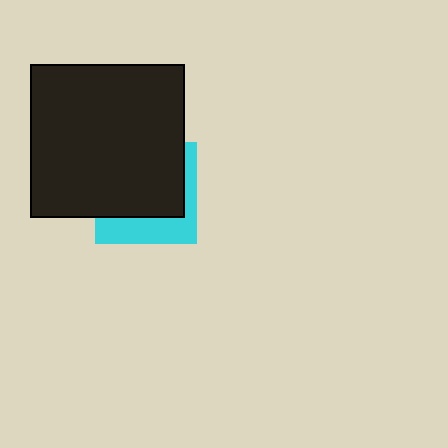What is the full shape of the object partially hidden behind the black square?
The partially hidden object is a cyan square.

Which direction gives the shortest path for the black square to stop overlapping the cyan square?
Moving toward the upper-left gives the shortest separation.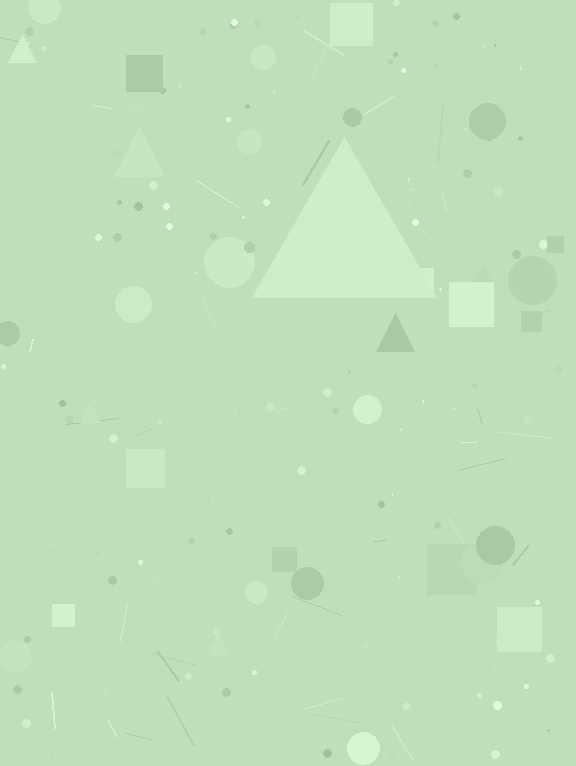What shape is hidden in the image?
A triangle is hidden in the image.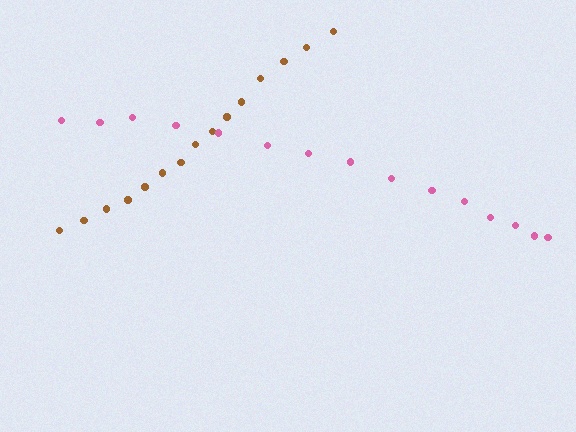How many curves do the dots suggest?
There are 2 distinct paths.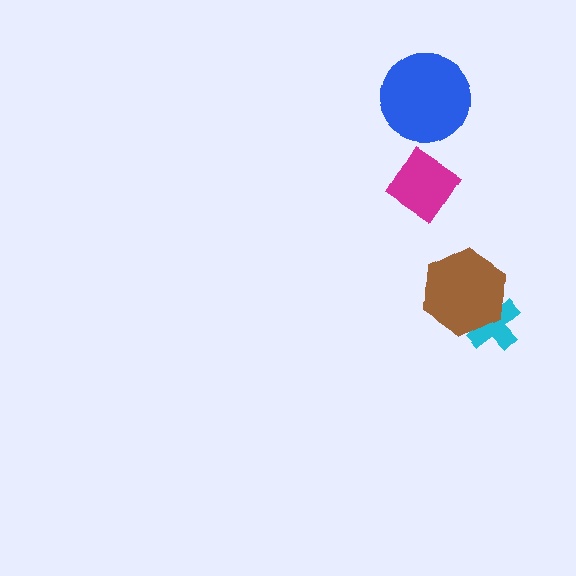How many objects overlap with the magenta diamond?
0 objects overlap with the magenta diamond.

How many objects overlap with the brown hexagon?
1 object overlaps with the brown hexagon.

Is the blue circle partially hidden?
No, no other shape covers it.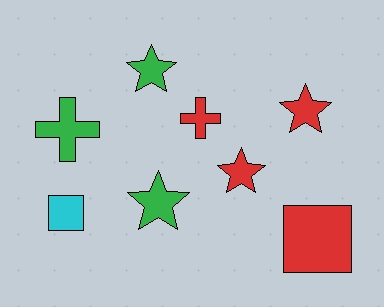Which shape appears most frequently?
Star, with 4 objects.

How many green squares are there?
There are no green squares.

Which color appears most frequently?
Red, with 4 objects.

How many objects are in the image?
There are 8 objects.